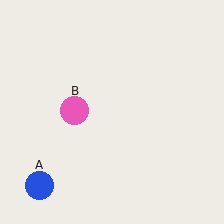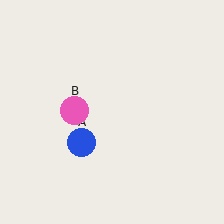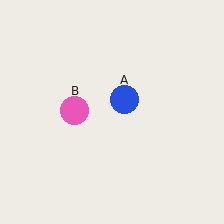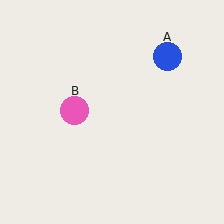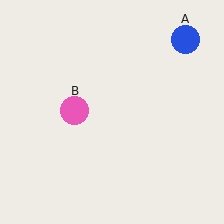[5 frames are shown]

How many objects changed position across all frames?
1 object changed position: blue circle (object A).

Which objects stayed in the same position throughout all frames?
Pink circle (object B) remained stationary.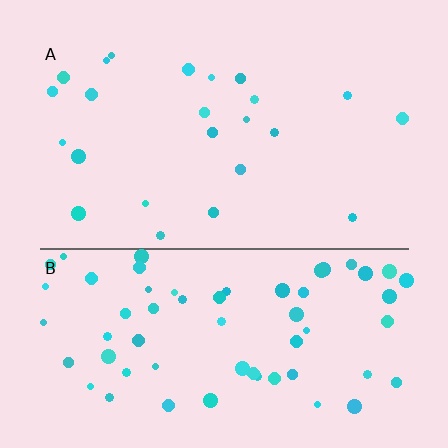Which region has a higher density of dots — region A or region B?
B (the bottom).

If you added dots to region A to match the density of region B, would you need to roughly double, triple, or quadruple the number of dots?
Approximately triple.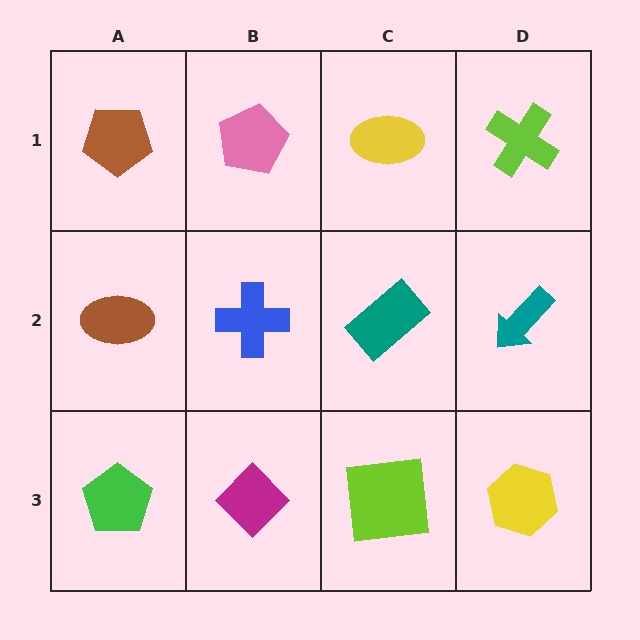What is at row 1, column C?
A yellow ellipse.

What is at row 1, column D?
A lime cross.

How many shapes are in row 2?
4 shapes.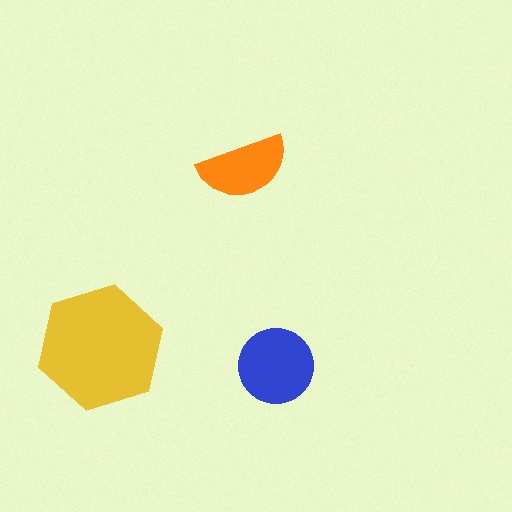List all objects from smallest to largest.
The orange semicircle, the blue circle, the yellow hexagon.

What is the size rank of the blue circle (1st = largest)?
2nd.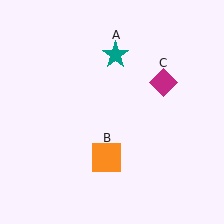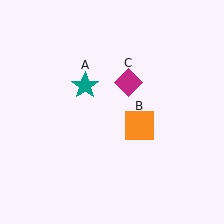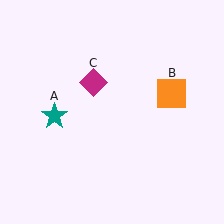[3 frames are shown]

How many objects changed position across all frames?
3 objects changed position: teal star (object A), orange square (object B), magenta diamond (object C).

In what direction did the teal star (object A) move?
The teal star (object A) moved down and to the left.